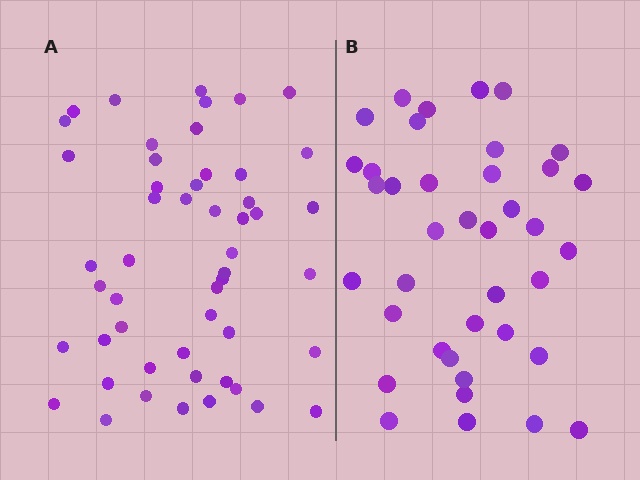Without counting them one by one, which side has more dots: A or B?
Region A (the left region) has more dots.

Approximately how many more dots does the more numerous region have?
Region A has roughly 12 or so more dots than region B.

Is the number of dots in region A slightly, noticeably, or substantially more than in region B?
Region A has noticeably more, but not dramatically so. The ratio is roughly 1.3 to 1.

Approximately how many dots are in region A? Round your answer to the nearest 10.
About 50 dots. (The exact count is 51, which rounds to 50.)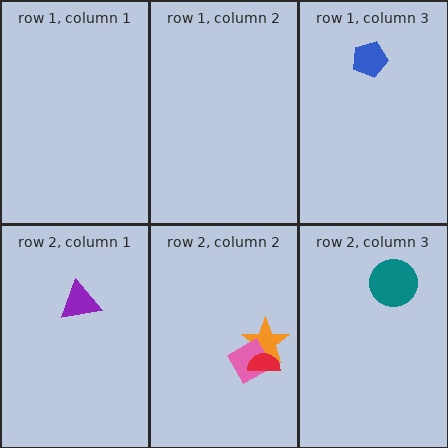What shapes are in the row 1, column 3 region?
The blue pentagon.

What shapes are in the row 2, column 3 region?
The teal circle.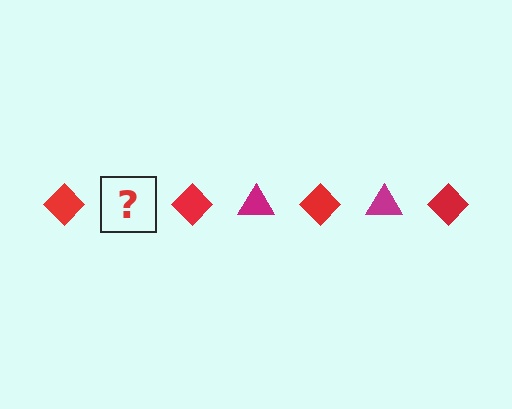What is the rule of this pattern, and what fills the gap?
The rule is that the pattern alternates between red diamond and magenta triangle. The gap should be filled with a magenta triangle.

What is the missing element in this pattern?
The missing element is a magenta triangle.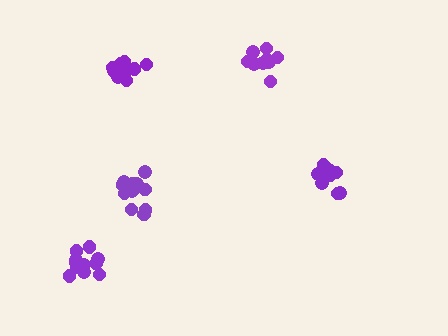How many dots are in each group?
Group 1: 12 dots, Group 2: 13 dots, Group 3: 9 dots, Group 4: 9 dots, Group 5: 8 dots (51 total).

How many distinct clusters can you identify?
There are 5 distinct clusters.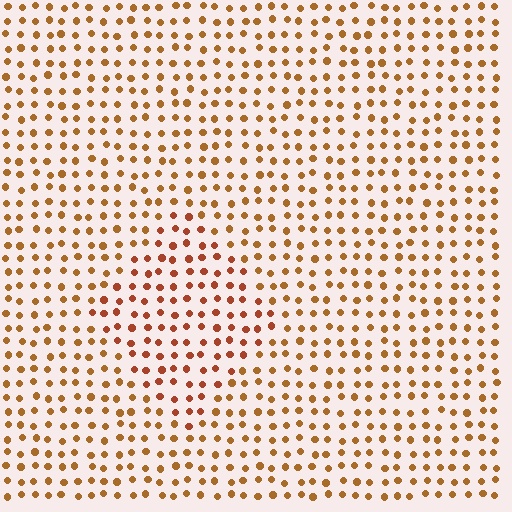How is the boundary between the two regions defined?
The boundary is defined purely by a slight shift in hue (about 19 degrees). Spacing, size, and orientation are identical on both sides.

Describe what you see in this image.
The image is filled with small brown elements in a uniform arrangement. A diamond-shaped region is visible where the elements are tinted to a slightly different hue, forming a subtle color boundary.